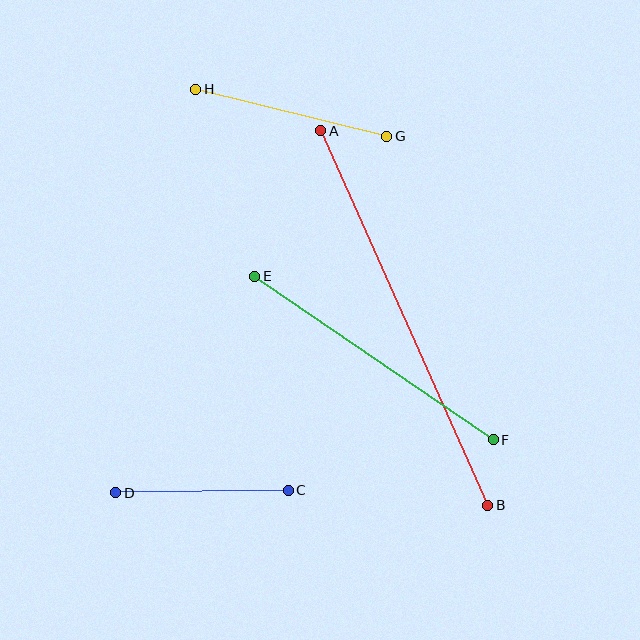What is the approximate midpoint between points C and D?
The midpoint is at approximately (202, 491) pixels.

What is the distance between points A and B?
The distance is approximately 410 pixels.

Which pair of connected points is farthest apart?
Points A and B are farthest apart.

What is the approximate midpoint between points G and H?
The midpoint is at approximately (291, 113) pixels.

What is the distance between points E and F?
The distance is approximately 289 pixels.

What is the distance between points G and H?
The distance is approximately 196 pixels.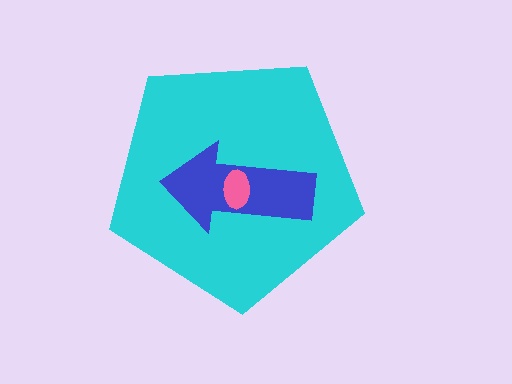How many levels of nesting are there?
3.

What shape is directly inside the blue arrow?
The pink ellipse.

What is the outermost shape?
The cyan pentagon.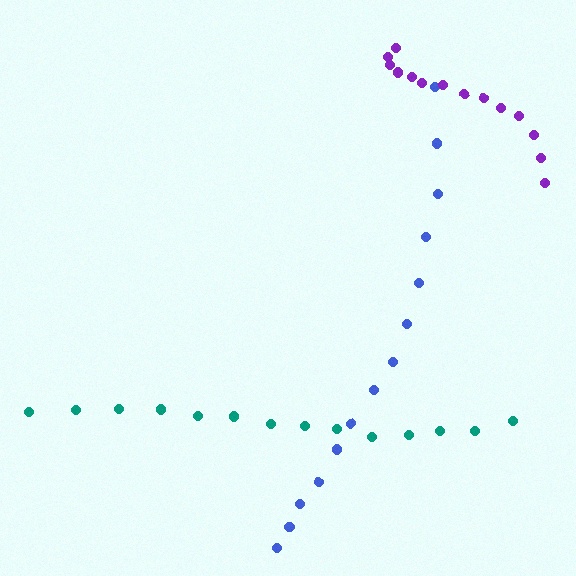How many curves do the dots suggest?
There are 3 distinct paths.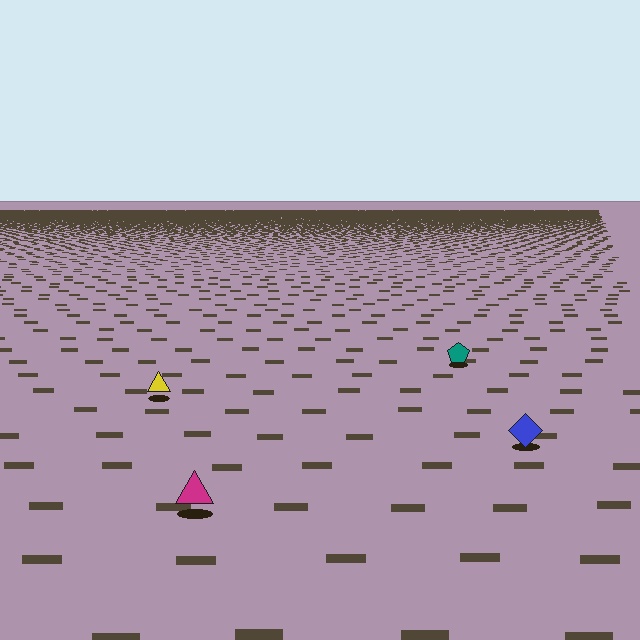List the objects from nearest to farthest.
From nearest to farthest: the magenta triangle, the blue diamond, the yellow triangle, the teal pentagon.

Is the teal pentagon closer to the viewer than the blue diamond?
No. The blue diamond is closer — you can tell from the texture gradient: the ground texture is coarser near it.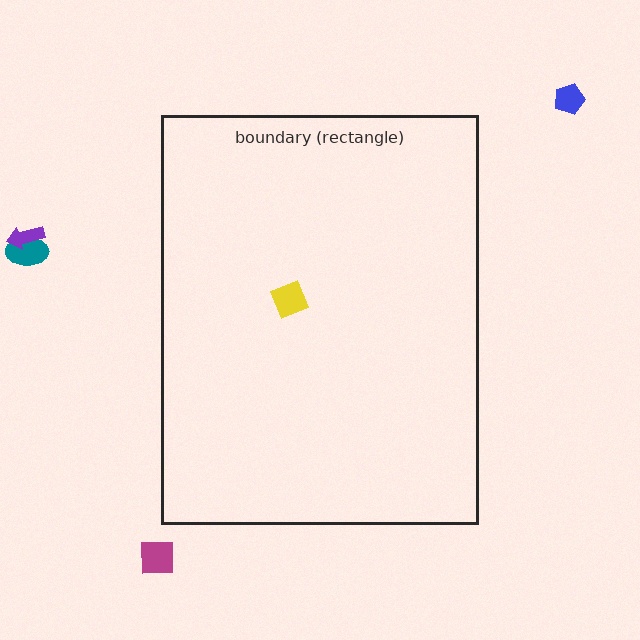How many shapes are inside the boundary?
1 inside, 4 outside.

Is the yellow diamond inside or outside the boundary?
Inside.